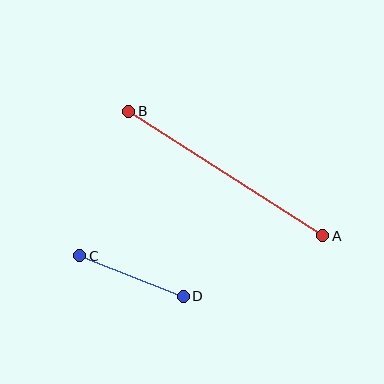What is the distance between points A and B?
The distance is approximately 230 pixels.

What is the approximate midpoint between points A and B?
The midpoint is at approximately (226, 173) pixels.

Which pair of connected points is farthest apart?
Points A and B are farthest apart.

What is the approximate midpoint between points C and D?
The midpoint is at approximately (132, 276) pixels.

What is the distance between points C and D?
The distance is approximately 111 pixels.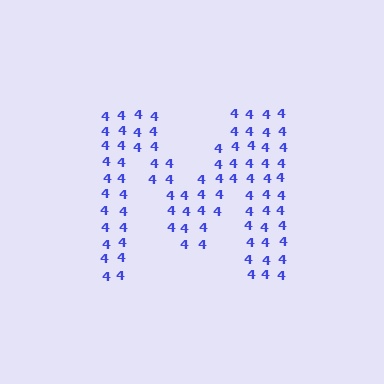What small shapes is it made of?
It is made of small digit 4's.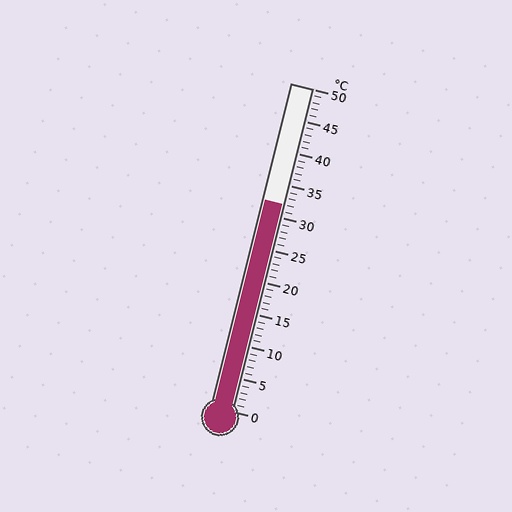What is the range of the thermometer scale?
The thermometer scale ranges from 0°C to 50°C.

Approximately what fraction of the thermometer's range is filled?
The thermometer is filled to approximately 65% of its range.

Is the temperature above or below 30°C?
The temperature is above 30°C.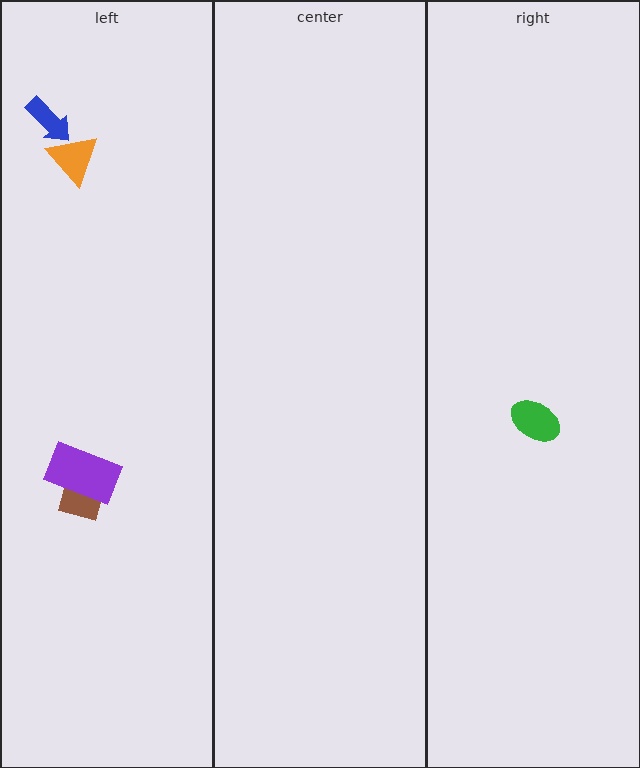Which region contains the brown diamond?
The left region.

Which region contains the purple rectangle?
The left region.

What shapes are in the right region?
The green ellipse.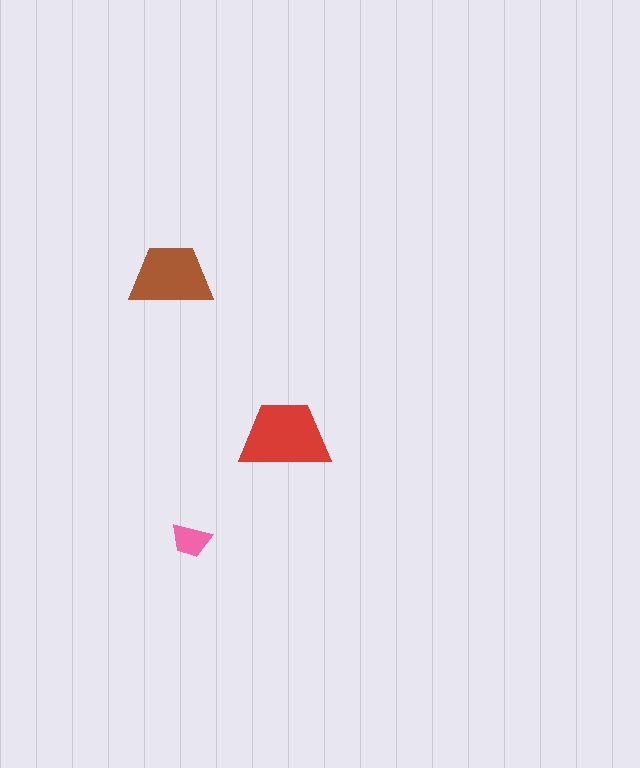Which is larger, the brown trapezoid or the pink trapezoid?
The brown one.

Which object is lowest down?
The pink trapezoid is bottommost.